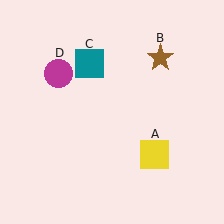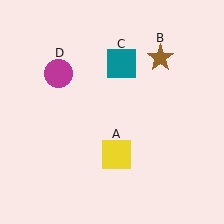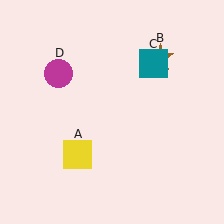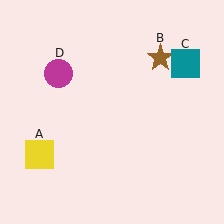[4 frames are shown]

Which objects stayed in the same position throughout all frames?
Brown star (object B) and magenta circle (object D) remained stationary.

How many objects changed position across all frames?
2 objects changed position: yellow square (object A), teal square (object C).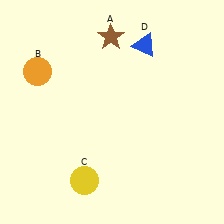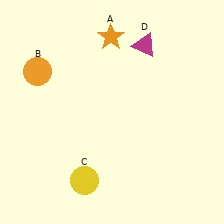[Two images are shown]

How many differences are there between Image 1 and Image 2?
There are 2 differences between the two images.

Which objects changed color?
A changed from brown to orange. D changed from blue to magenta.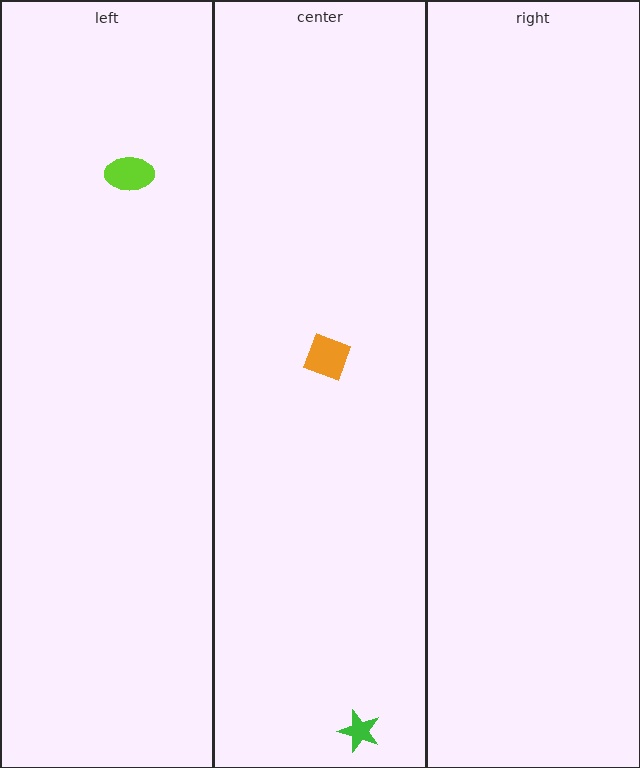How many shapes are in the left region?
1.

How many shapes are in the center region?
2.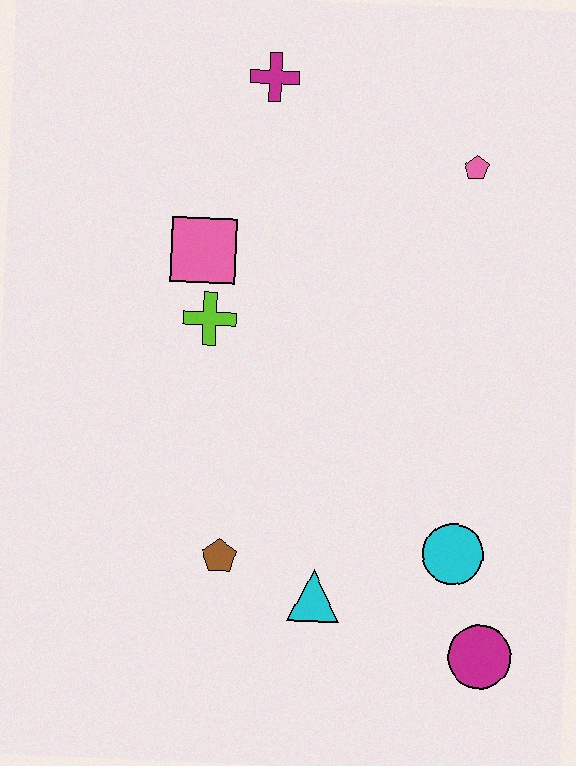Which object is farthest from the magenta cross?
The magenta circle is farthest from the magenta cross.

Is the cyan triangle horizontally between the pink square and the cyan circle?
Yes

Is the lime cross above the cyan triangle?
Yes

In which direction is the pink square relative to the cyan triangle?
The pink square is above the cyan triangle.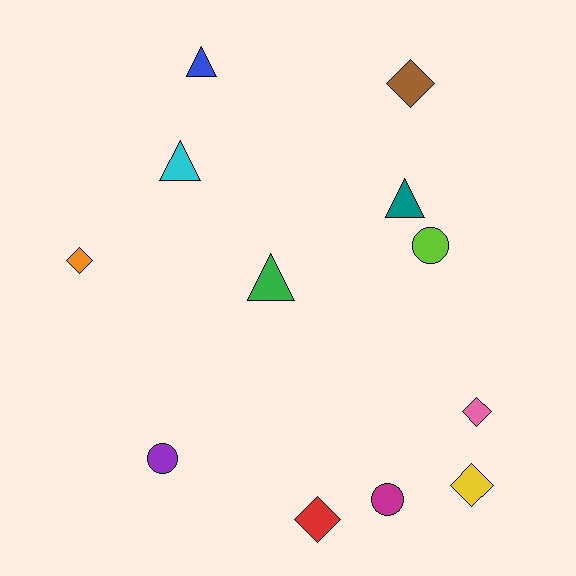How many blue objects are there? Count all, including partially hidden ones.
There is 1 blue object.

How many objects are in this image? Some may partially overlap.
There are 12 objects.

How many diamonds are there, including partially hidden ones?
There are 5 diamonds.